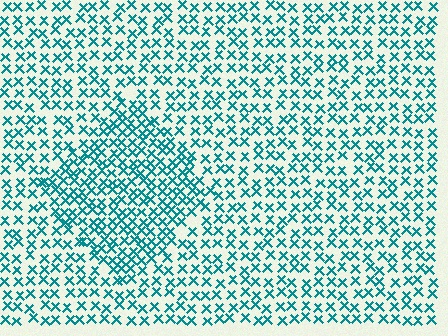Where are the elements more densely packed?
The elements are more densely packed inside the diamond boundary.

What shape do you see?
I see a diamond.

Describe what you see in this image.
The image contains small teal elements arranged at two different densities. A diamond-shaped region is visible where the elements are more densely packed than the surrounding area.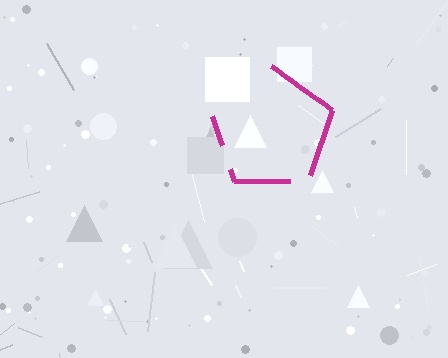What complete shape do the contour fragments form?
The contour fragments form a pentagon.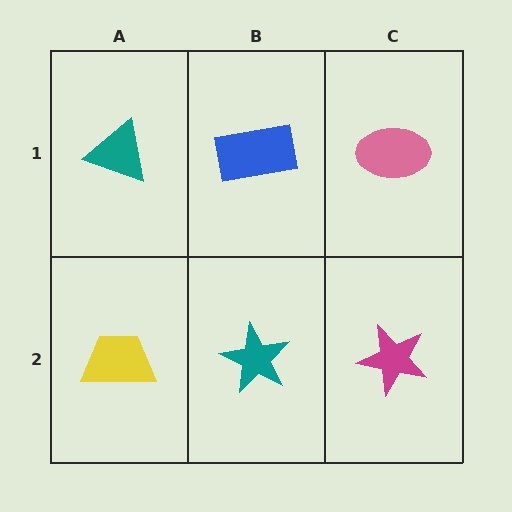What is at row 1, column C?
A pink ellipse.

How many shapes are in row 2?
3 shapes.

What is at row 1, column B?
A blue rectangle.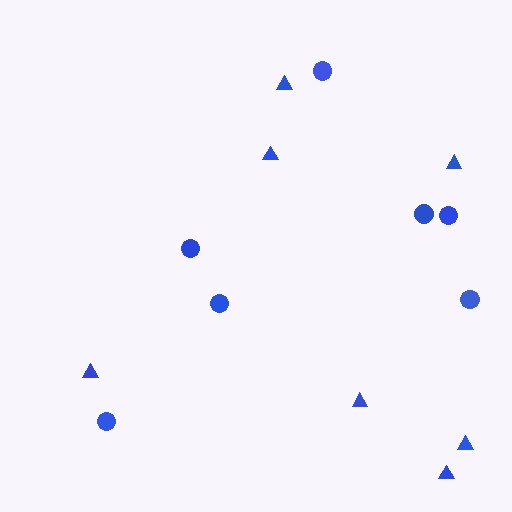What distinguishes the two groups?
There are 2 groups: one group of circles (7) and one group of triangles (7).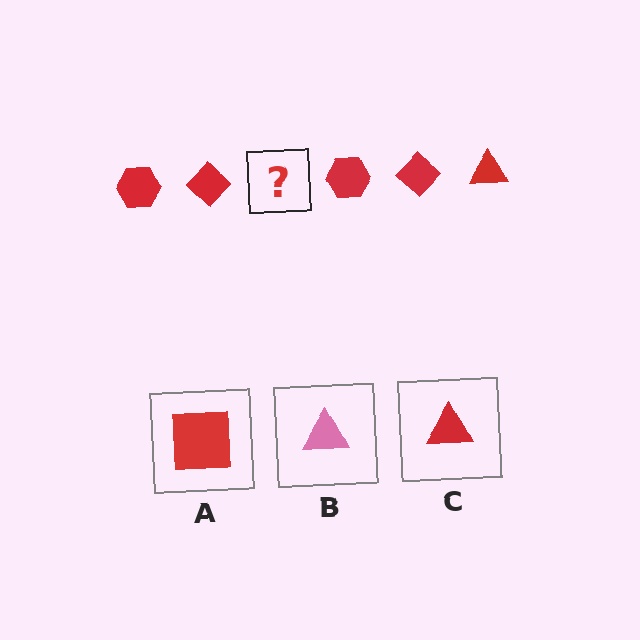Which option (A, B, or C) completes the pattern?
C.